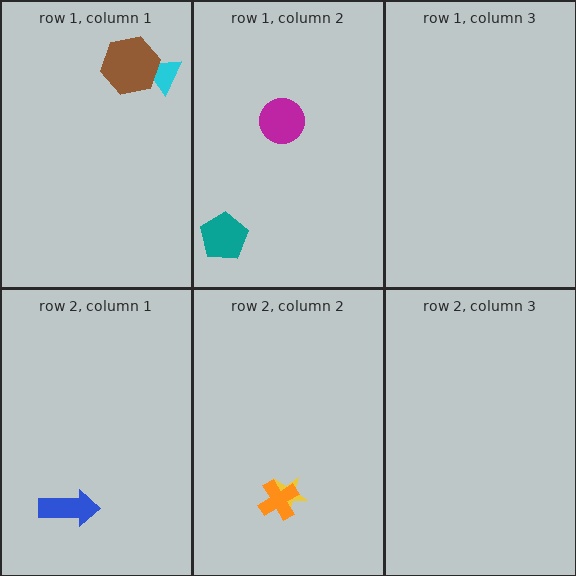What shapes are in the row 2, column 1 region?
The blue arrow.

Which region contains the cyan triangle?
The row 1, column 1 region.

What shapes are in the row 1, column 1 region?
The cyan triangle, the brown hexagon.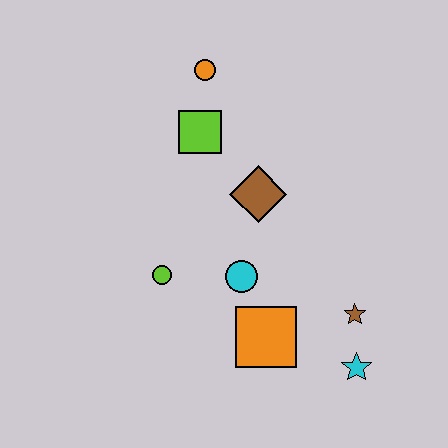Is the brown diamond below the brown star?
No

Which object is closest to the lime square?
The orange circle is closest to the lime square.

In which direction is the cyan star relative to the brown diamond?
The cyan star is below the brown diamond.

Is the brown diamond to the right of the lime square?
Yes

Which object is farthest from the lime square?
The cyan star is farthest from the lime square.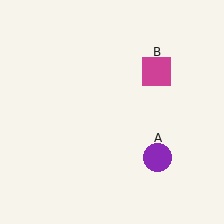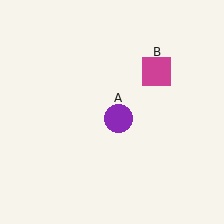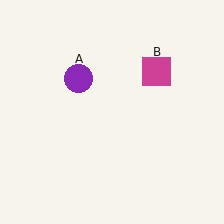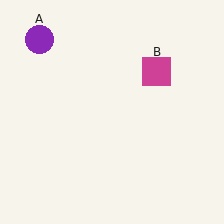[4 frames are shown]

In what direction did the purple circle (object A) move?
The purple circle (object A) moved up and to the left.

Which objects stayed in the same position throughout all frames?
Magenta square (object B) remained stationary.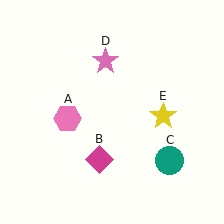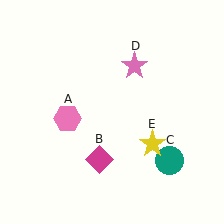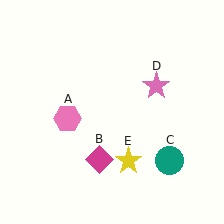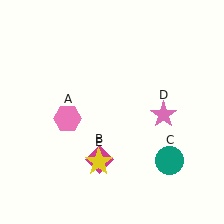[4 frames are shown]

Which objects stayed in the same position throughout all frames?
Pink hexagon (object A) and magenta diamond (object B) and teal circle (object C) remained stationary.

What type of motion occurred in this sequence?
The pink star (object D), yellow star (object E) rotated clockwise around the center of the scene.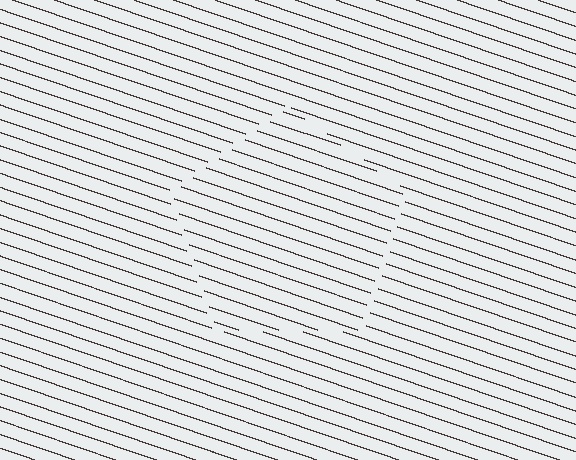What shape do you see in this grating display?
An illusory pentagon. The interior of the shape contains the same grating, shifted by half a period — the contour is defined by the phase discontinuity where line-ends from the inner and outer gratings abut.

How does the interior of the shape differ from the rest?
The interior of the shape contains the same grating, shifted by half a period — the contour is defined by the phase discontinuity where line-ends from the inner and outer gratings abut.